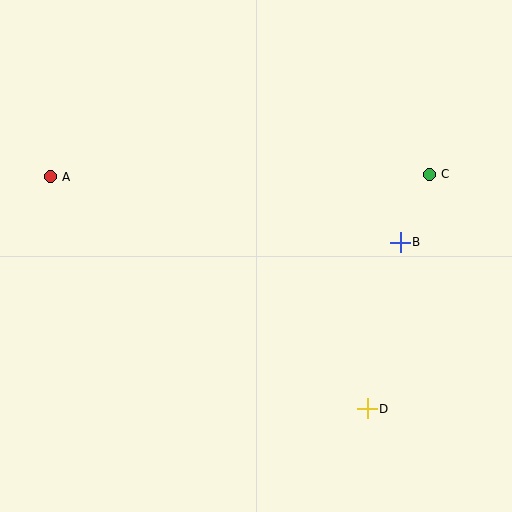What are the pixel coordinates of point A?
Point A is at (50, 177).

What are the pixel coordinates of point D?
Point D is at (367, 409).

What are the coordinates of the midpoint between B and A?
The midpoint between B and A is at (225, 210).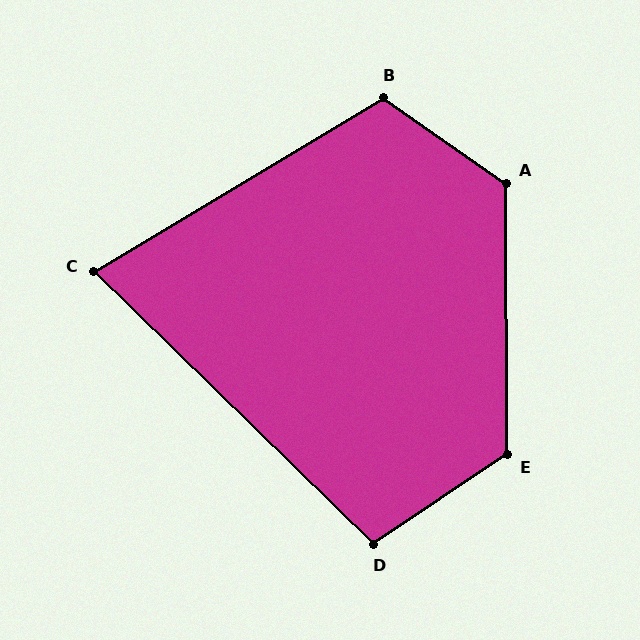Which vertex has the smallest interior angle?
C, at approximately 75 degrees.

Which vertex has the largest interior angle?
A, at approximately 125 degrees.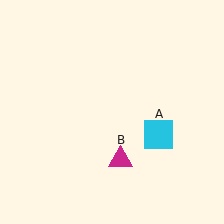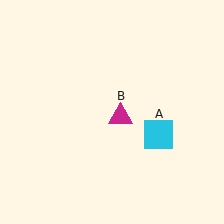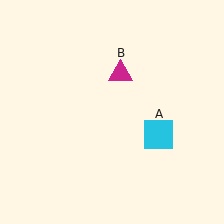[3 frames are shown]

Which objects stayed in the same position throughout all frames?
Cyan square (object A) remained stationary.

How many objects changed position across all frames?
1 object changed position: magenta triangle (object B).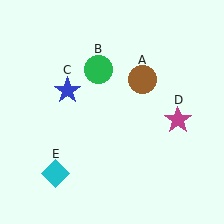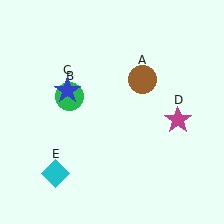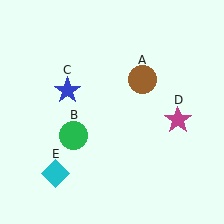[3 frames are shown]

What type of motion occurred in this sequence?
The green circle (object B) rotated counterclockwise around the center of the scene.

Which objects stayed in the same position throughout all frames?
Brown circle (object A) and blue star (object C) and magenta star (object D) and cyan diamond (object E) remained stationary.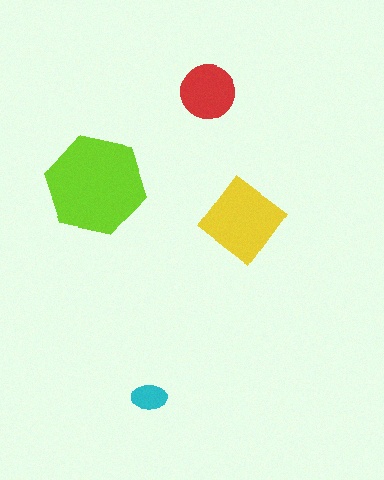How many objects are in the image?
There are 4 objects in the image.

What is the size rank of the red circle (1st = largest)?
3rd.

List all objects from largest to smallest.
The lime hexagon, the yellow diamond, the red circle, the cyan ellipse.